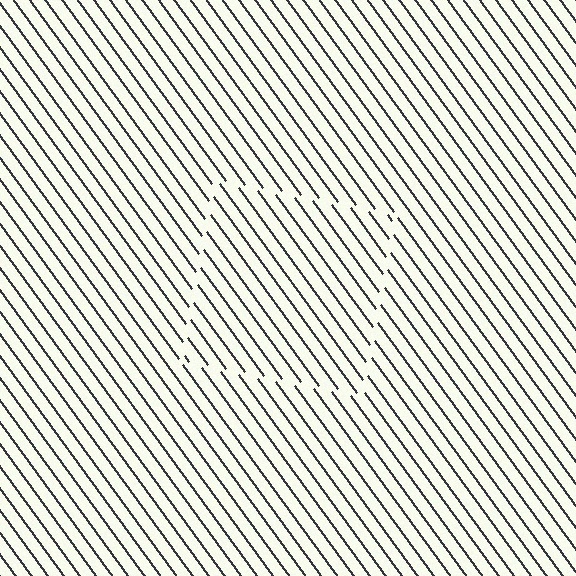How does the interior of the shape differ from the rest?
The interior of the shape contains the same grating, shifted by half a period — the contour is defined by the phase discontinuity where line-ends from the inner and outer gratings abut.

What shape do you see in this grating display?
An illusory square. The interior of the shape contains the same grating, shifted by half a period — the contour is defined by the phase discontinuity where line-ends from the inner and outer gratings abut.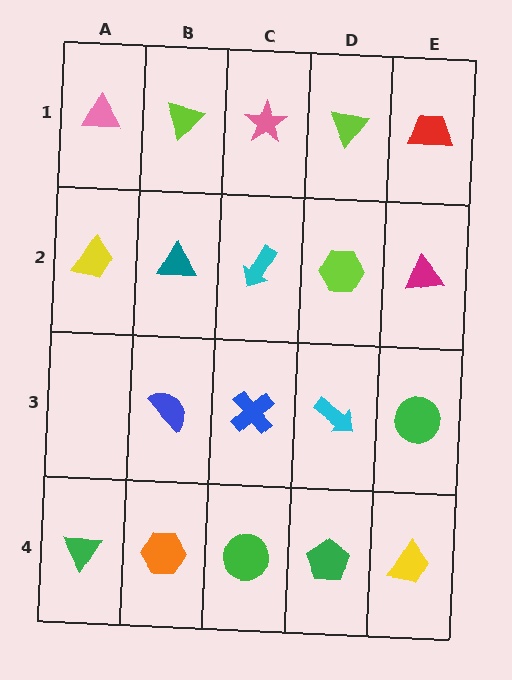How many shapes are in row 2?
5 shapes.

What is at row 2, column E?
A magenta triangle.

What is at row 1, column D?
A lime triangle.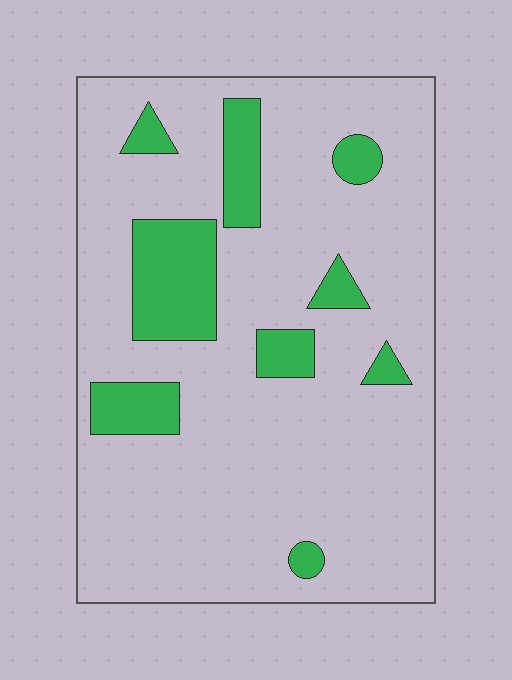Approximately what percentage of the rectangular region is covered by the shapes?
Approximately 15%.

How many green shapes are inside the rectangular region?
9.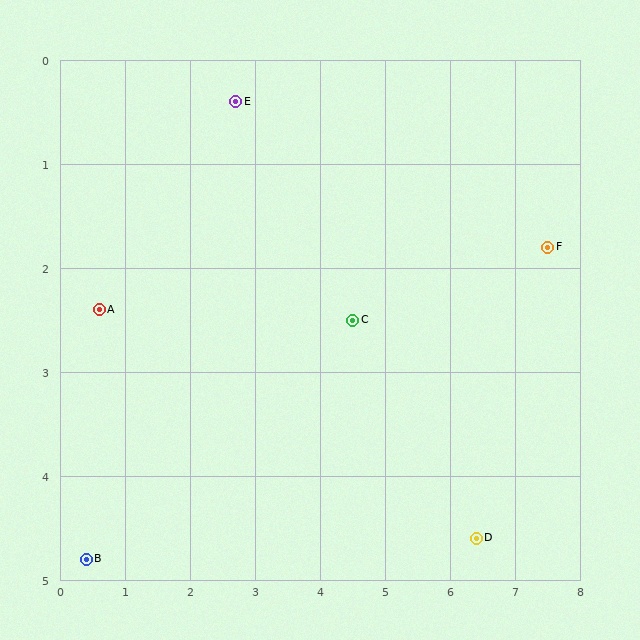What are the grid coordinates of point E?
Point E is at approximately (2.7, 0.4).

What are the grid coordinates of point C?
Point C is at approximately (4.5, 2.5).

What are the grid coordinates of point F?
Point F is at approximately (7.5, 1.8).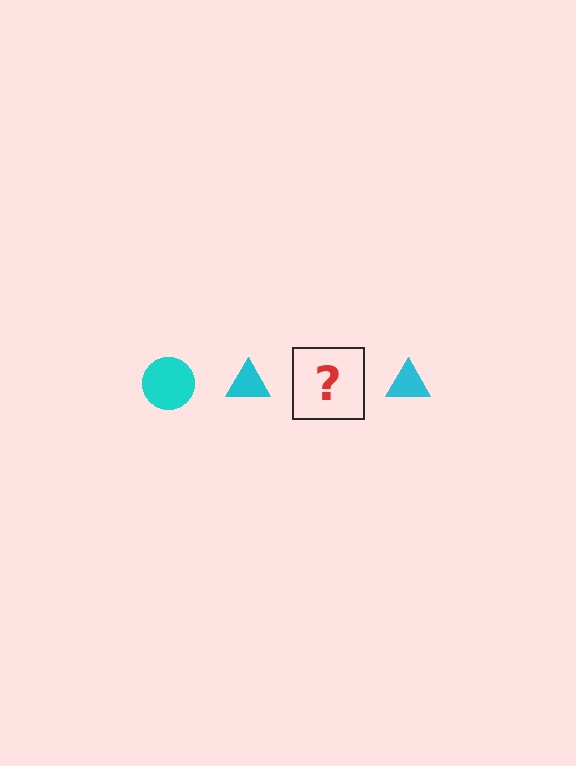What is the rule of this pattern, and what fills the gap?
The rule is that the pattern cycles through circle, triangle shapes in cyan. The gap should be filled with a cyan circle.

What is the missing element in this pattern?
The missing element is a cyan circle.